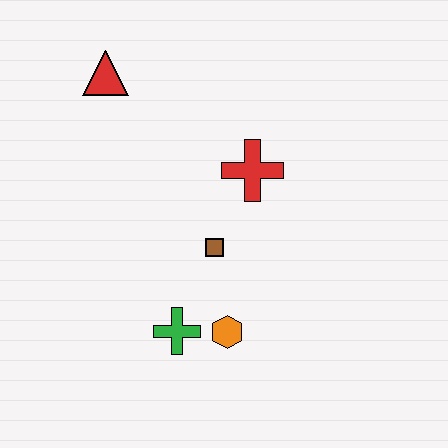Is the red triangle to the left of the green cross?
Yes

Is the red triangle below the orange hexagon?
No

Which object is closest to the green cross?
The orange hexagon is closest to the green cross.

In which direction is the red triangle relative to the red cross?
The red triangle is to the left of the red cross.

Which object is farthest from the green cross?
The red triangle is farthest from the green cross.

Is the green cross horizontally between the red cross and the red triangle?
Yes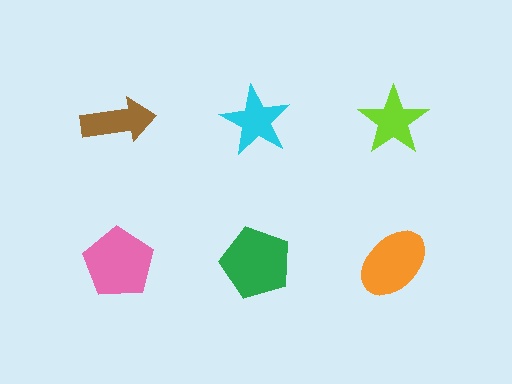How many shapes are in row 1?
3 shapes.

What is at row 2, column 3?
An orange ellipse.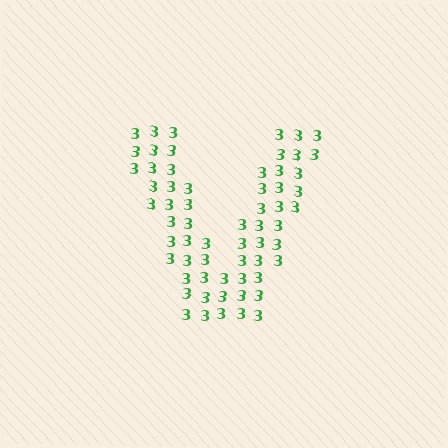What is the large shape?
The large shape is the letter V.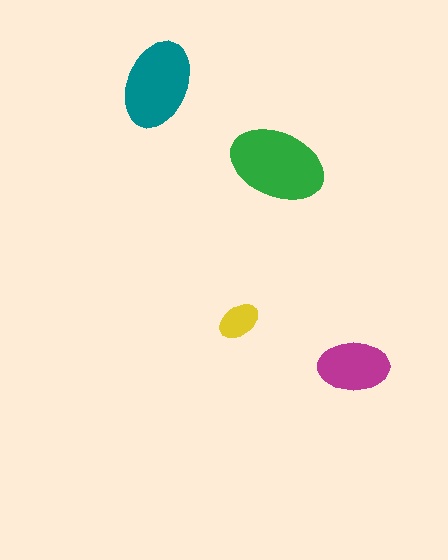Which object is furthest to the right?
The magenta ellipse is rightmost.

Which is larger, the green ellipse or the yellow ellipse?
The green one.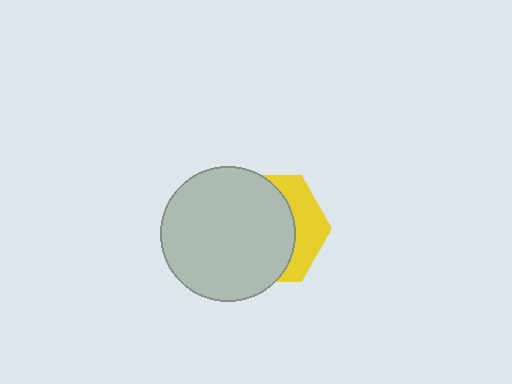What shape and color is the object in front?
The object in front is a light gray circle.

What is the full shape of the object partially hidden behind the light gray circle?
The partially hidden object is a yellow hexagon.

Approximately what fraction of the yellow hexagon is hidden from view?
Roughly 69% of the yellow hexagon is hidden behind the light gray circle.